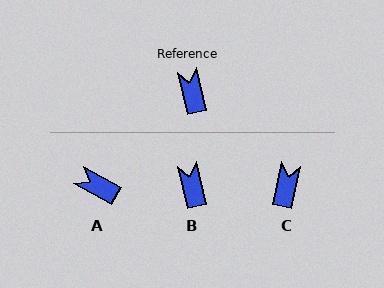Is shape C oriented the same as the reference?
No, it is off by about 27 degrees.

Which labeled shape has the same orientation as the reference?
B.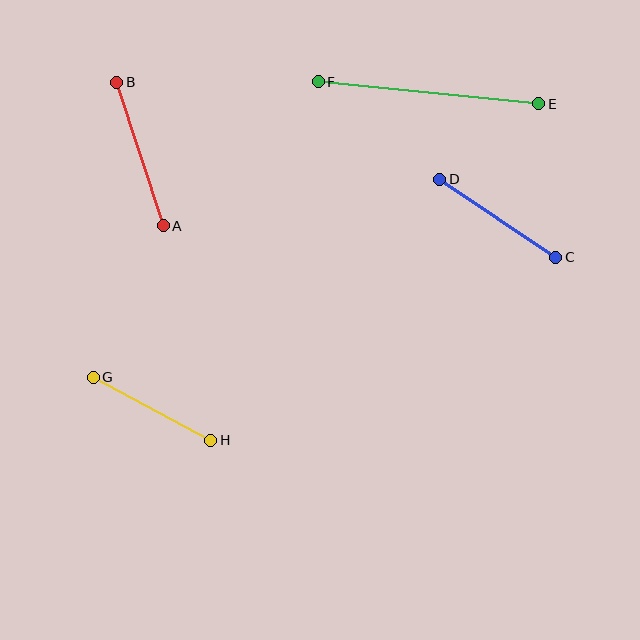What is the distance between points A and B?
The distance is approximately 151 pixels.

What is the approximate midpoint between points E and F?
The midpoint is at approximately (428, 93) pixels.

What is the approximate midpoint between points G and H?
The midpoint is at approximately (152, 409) pixels.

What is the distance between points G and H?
The distance is approximately 134 pixels.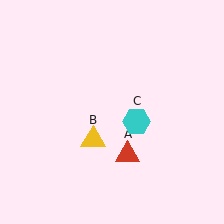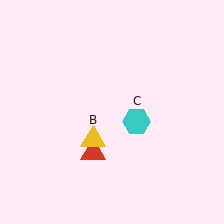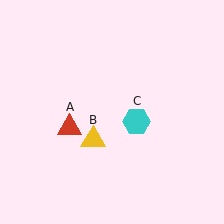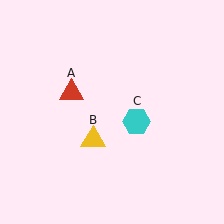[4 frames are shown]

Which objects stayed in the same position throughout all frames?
Yellow triangle (object B) and cyan hexagon (object C) remained stationary.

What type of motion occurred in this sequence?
The red triangle (object A) rotated clockwise around the center of the scene.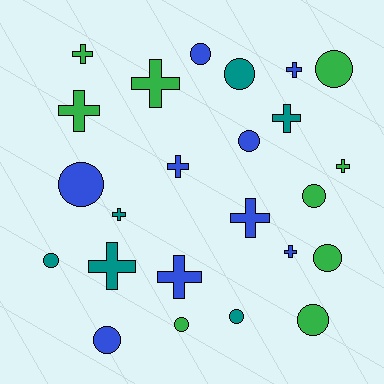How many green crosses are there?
There are 4 green crosses.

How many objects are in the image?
There are 24 objects.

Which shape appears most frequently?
Circle, with 12 objects.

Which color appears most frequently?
Green, with 9 objects.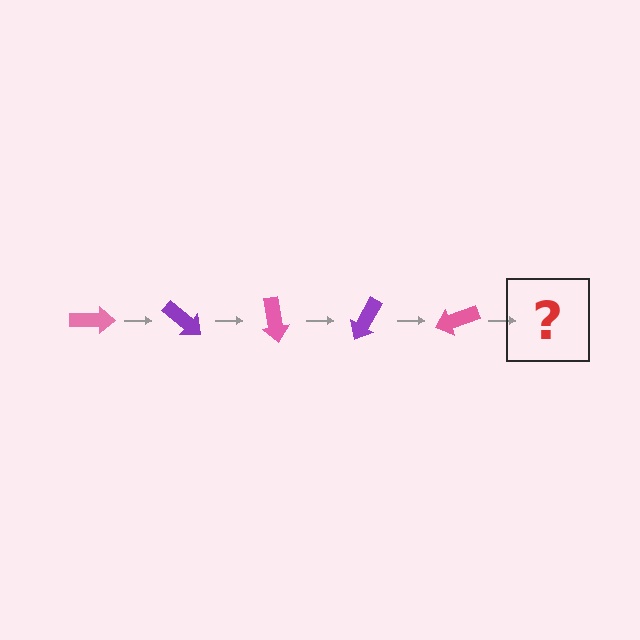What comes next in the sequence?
The next element should be a purple arrow, rotated 200 degrees from the start.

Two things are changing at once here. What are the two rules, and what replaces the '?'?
The two rules are that it rotates 40 degrees each step and the color cycles through pink and purple. The '?' should be a purple arrow, rotated 200 degrees from the start.